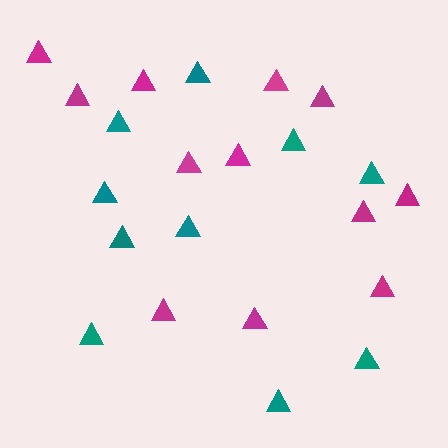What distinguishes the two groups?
There are 2 groups: one group of magenta triangles (12) and one group of teal triangles (10).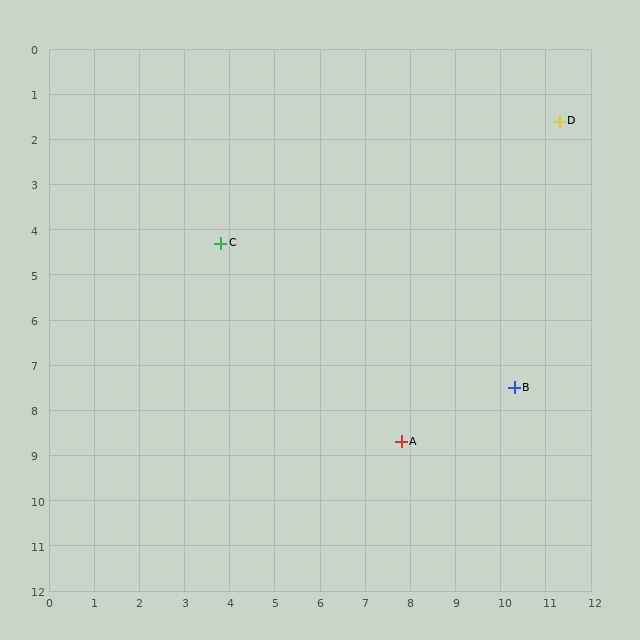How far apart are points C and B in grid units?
Points C and B are about 7.2 grid units apart.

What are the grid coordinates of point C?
Point C is at approximately (3.8, 4.3).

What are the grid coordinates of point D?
Point D is at approximately (11.3, 1.6).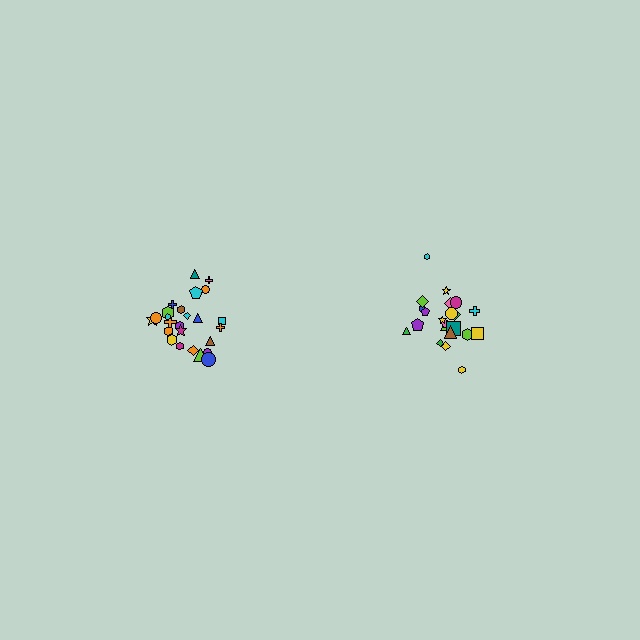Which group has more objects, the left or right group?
The left group.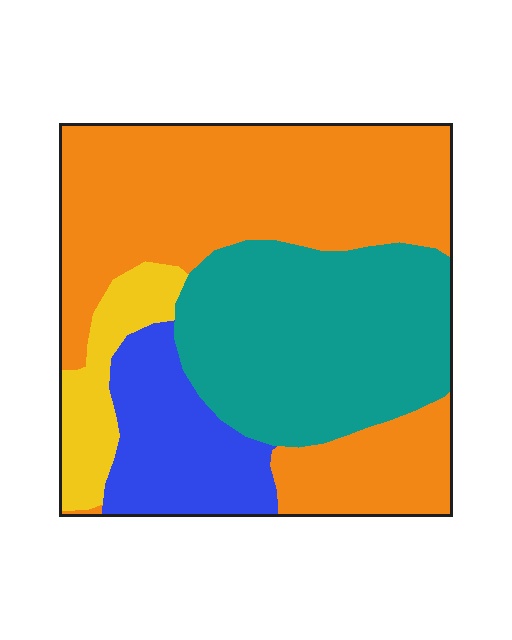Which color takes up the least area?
Yellow, at roughly 10%.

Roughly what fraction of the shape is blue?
Blue takes up less than a sixth of the shape.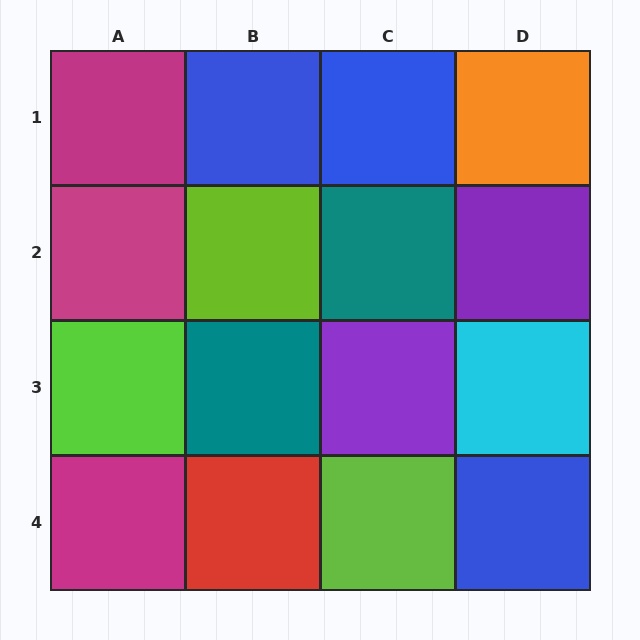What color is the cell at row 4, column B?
Red.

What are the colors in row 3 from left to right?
Lime, teal, purple, cyan.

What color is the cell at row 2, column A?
Magenta.